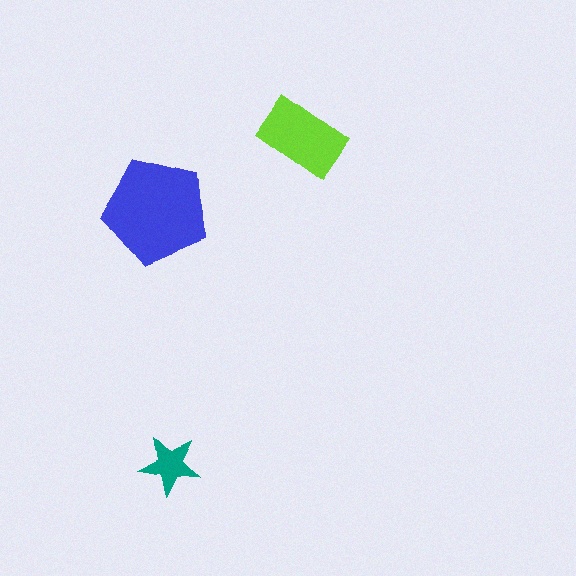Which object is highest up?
The lime rectangle is topmost.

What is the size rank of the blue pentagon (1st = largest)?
1st.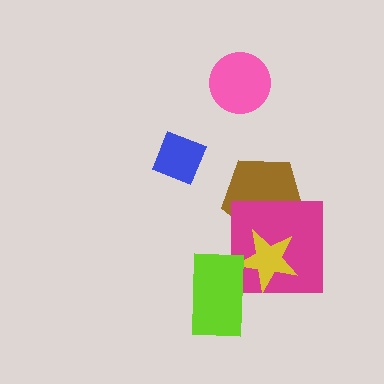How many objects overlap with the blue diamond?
0 objects overlap with the blue diamond.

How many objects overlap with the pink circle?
0 objects overlap with the pink circle.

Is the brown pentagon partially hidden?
Yes, it is partially covered by another shape.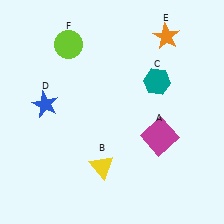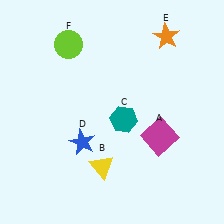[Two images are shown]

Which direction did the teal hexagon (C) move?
The teal hexagon (C) moved down.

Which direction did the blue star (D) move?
The blue star (D) moved down.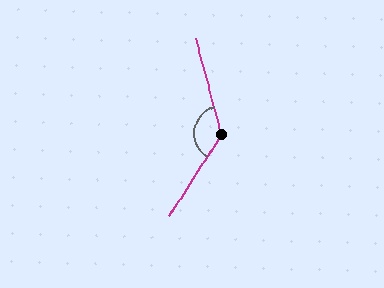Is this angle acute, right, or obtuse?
It is obtuse.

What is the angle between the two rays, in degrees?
Approximately 132 degrees.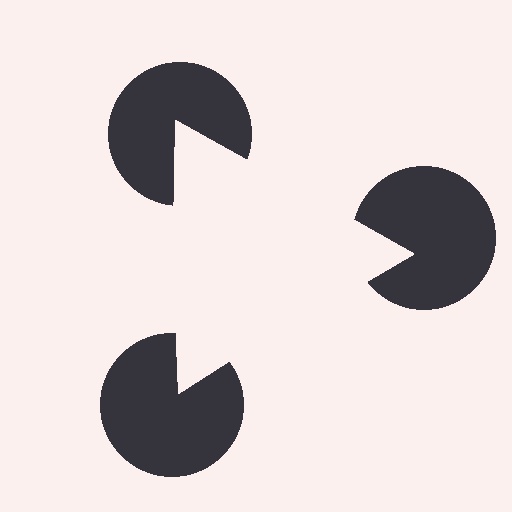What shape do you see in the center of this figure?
An illusory triangle — its edges are inferred from the aligned wedge cuts in the pac-man discs, not physically drawn.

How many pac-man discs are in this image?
There are 3 — one at each vertex of the illusory triangle.